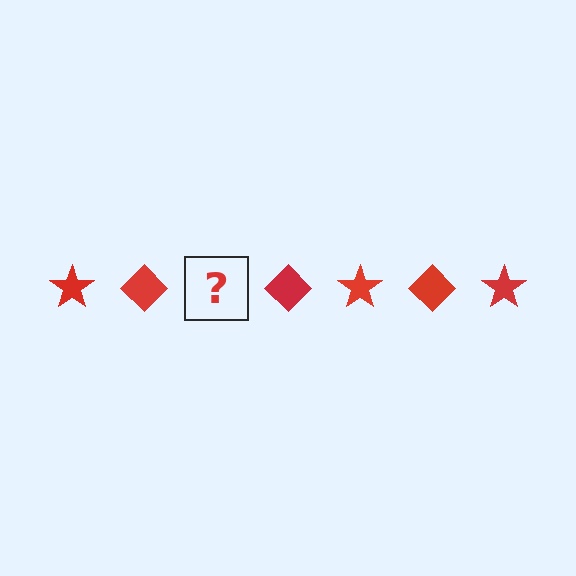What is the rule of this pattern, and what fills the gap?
The rule is that the pattern cycles through star, diamond shapes in red. The gap should be filled with a red star.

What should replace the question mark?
The question mark should be replaced with a red star.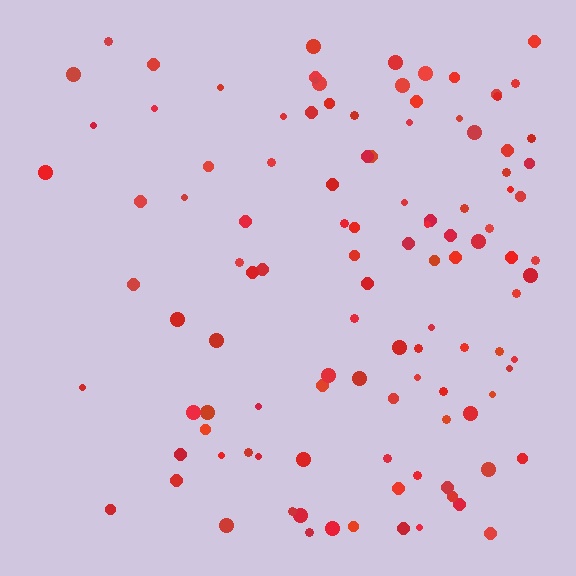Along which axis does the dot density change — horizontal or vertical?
Horizontal.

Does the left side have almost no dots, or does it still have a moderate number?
Still a moderate number, just noticeably fewer than the right.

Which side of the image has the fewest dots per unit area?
The left.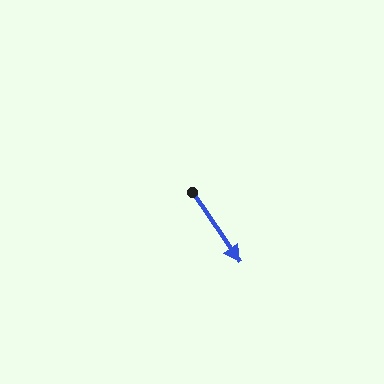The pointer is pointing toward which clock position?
Roughly 5 o'clock.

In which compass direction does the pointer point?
Southeast.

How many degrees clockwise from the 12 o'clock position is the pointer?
Approximately 146 degrees.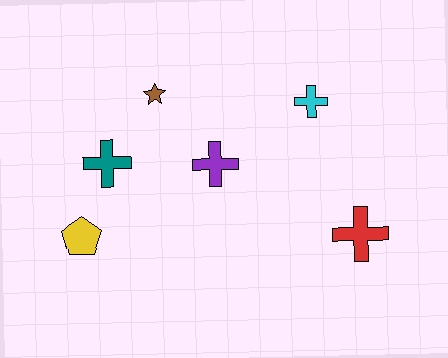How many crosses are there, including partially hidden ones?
There are 4 crosses.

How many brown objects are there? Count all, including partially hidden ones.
There is 1 brown object.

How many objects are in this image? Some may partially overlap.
There are 6 objects.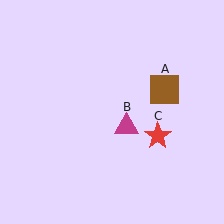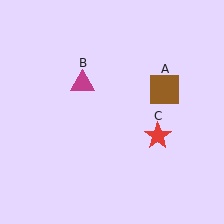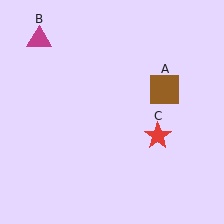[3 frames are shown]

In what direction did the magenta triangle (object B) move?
The magenta triangle (object B) moved up and to the left.